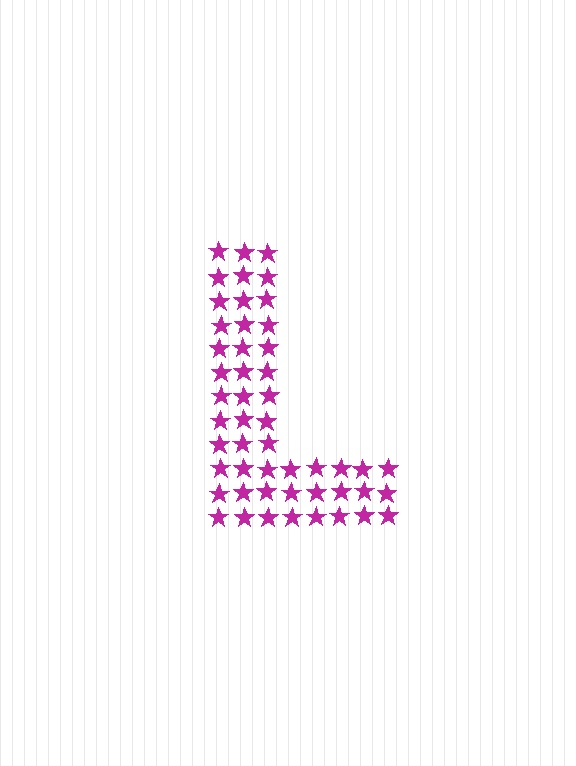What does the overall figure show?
The overall figure shows the letter L.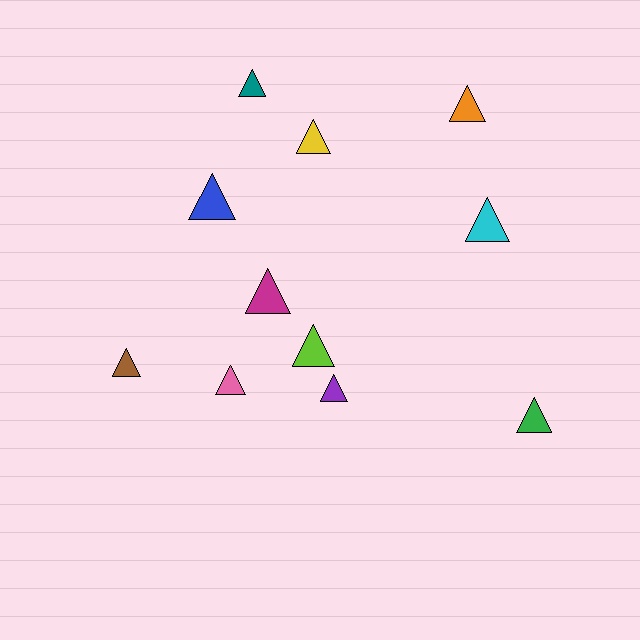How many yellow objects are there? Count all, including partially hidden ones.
There is 1 yellow object.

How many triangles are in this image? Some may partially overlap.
There are 11 triangles.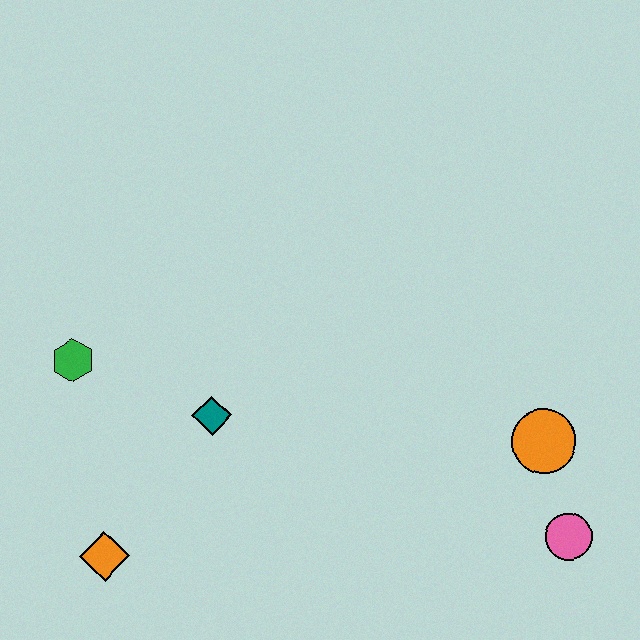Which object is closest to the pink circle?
The orange circle is closest to the pink circle.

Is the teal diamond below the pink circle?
No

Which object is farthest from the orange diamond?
The pink circle is farthest from the orange diamond.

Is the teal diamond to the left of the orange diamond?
No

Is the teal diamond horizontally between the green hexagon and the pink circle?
Yes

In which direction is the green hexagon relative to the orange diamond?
The green hexagon is above the orange diamond.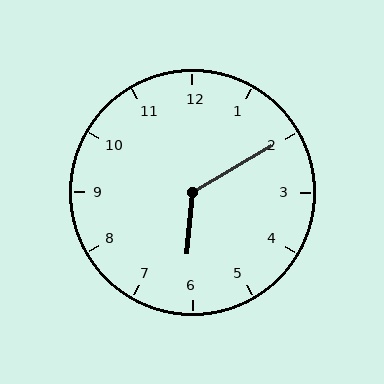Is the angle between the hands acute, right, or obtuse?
It is obtuse.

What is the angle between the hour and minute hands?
Approximately 125 degrees.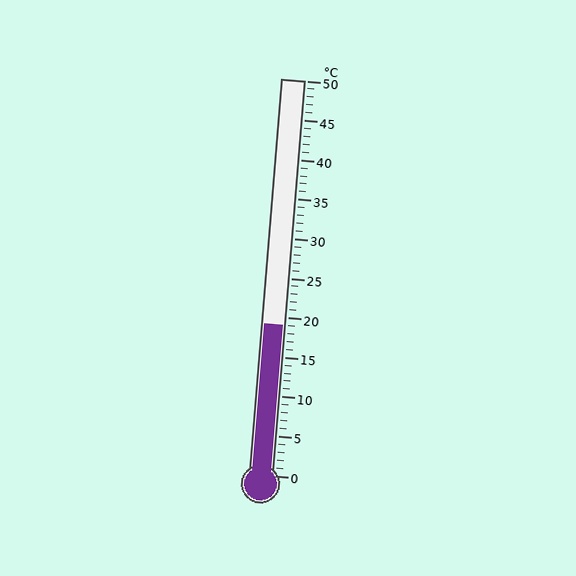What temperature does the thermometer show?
The thermometer shows approximately 19°C.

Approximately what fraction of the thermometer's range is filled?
The thermometer is filled to approximately 40% of its range.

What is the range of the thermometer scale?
The thermometer scale ranges from 0°C to 50°C.